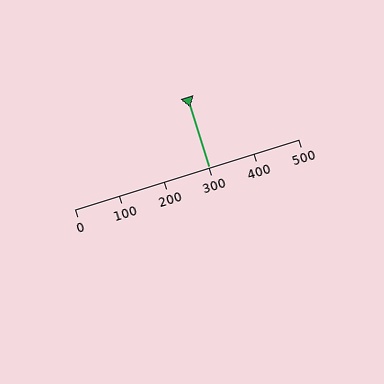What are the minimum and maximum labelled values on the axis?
The axis runs from 0 to 500.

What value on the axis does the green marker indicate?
The marker indicates approximately 300.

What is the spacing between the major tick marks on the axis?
The major ticks are spaced 100 apart.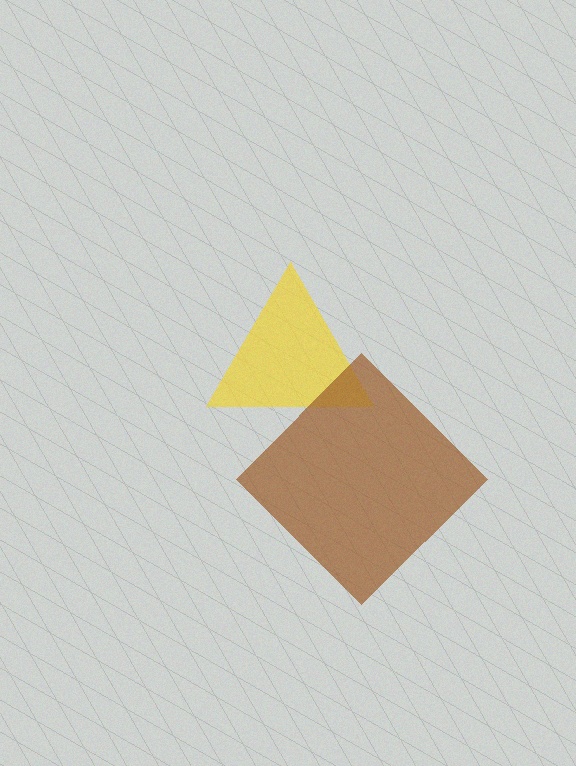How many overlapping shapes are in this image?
There are 2 overlapping shapes in the image.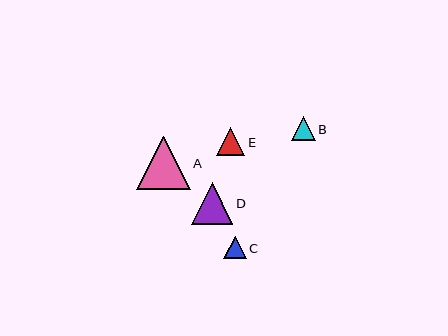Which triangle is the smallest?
Triangle C is the smallest with a size of approximately 23 pixels.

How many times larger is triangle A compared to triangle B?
Triangle A is approximately 2.2 times the size of triangle B.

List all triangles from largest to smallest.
From largest to smallest: A, D, E, B, C.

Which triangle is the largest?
Triangle A is the largest with a size of approximately 54 pixels.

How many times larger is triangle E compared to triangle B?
Triangle E is approximately 1.2 times the size of triangle B.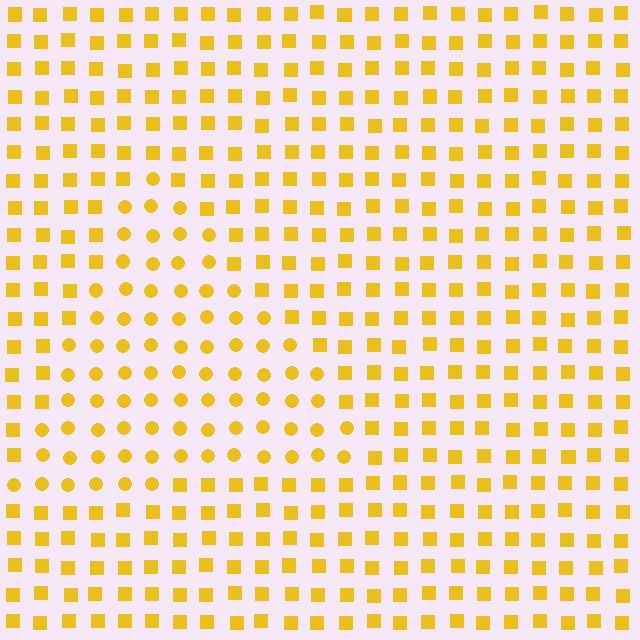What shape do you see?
I see a triangle.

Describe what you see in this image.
The image is filled with small yellow elements arranged in a uniform grid. A triangle-shaped region contains circles, while the surrounding area contains squares. The boundary is defined purely by the change in element shape.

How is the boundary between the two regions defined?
The boundary is defined by a change in element shape: circles inside vs. squares outside. All elements share the same color and spacing.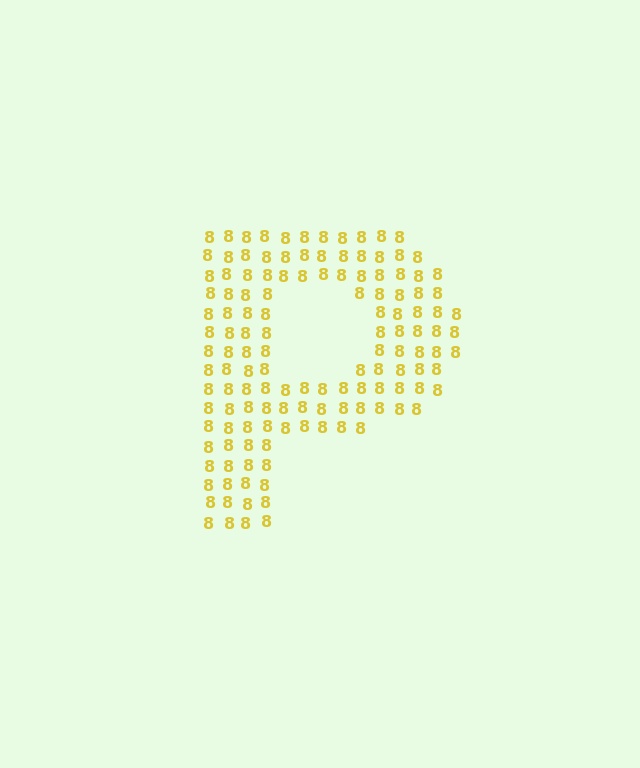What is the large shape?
The large shape is the letter P.